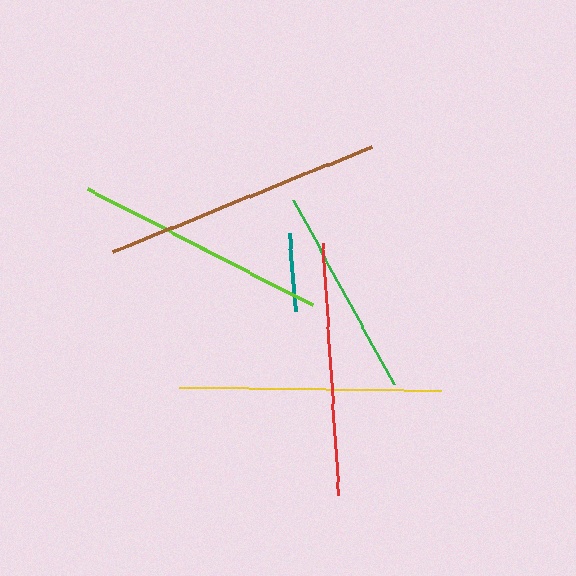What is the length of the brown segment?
The brown segment is approximately 279 pixels long.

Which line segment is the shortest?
The teal line is the shortest at approximately 78 pixels.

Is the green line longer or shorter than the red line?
The red line is longer than the green line.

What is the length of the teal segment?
The teal segment is approximately 78 pixels long.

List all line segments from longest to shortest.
From longest to shortest: brown, yellow, lime, red, green, teal.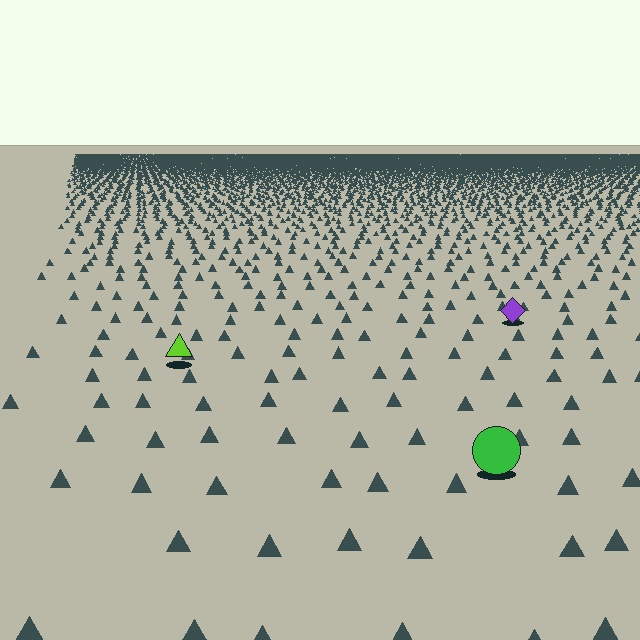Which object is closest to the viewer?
The green circle is closest. The texture marks near it are larger and more spread out.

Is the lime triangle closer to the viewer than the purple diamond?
Yes. The lime triangle is closer — you can tell from the texture gradient: the ground texture is coarser near it.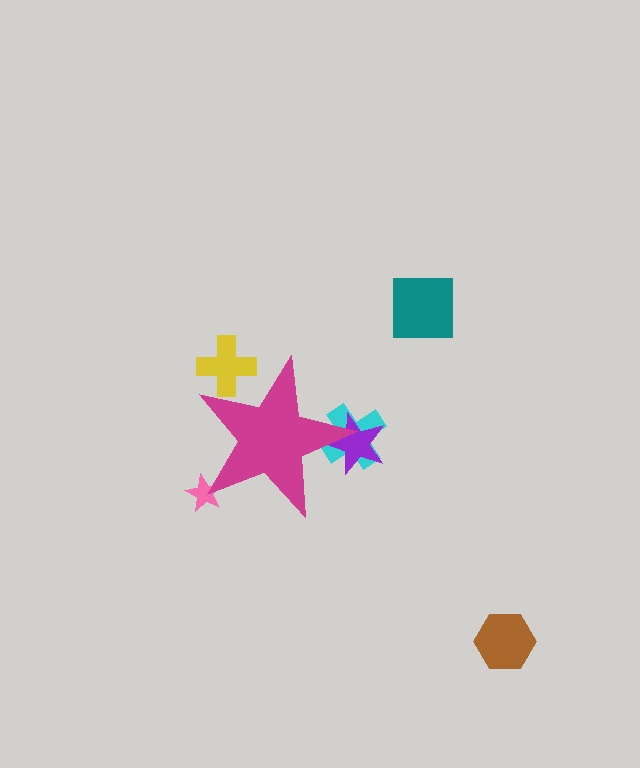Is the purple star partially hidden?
Yes, the purple star is partially hidden behind the magenta star.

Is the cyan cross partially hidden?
Yes, the cyan cross is partially hidden behind the magenta star.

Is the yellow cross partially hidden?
Yes, the yellow cross is partially hidden behind the magenta star.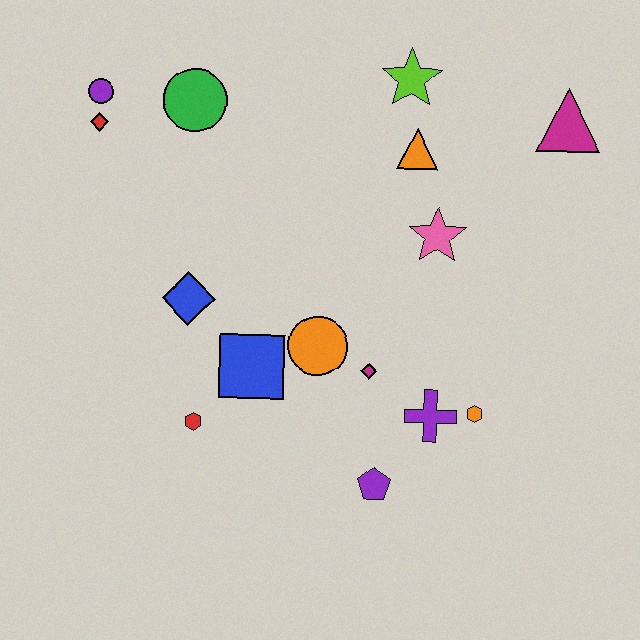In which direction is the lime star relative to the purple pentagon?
The lime star is above the purple pentagon.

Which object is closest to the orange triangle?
The lime star is closest to the orange triangle.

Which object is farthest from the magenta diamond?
The purple circle is farthest from the magenta diamond.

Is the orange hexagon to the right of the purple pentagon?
Yes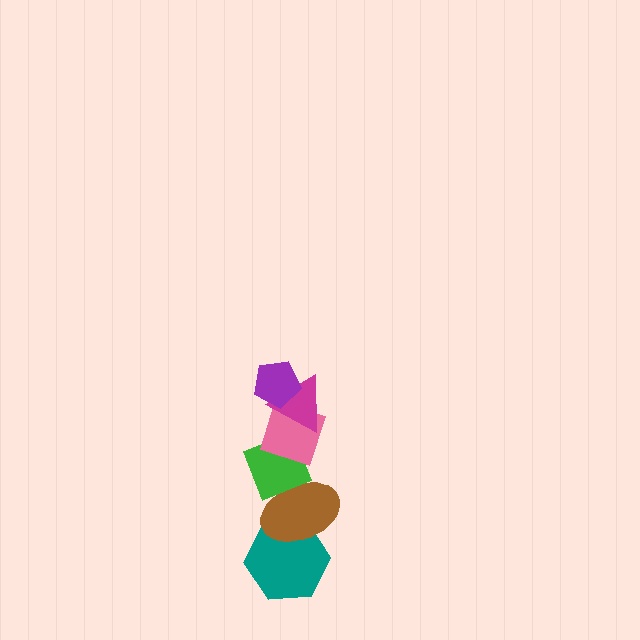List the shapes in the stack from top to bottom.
From top to bottom: the purple pentagon, the magenta triangle, the pink diamond, the green diamond, the brown ellipse, the teal hexagon.